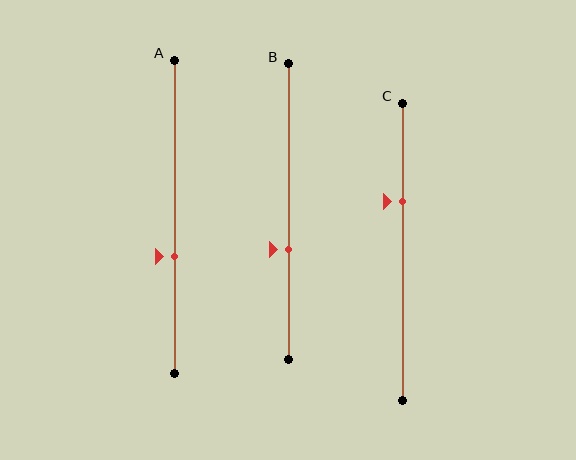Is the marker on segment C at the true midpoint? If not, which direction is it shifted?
No, the marker on segment C is shifted upward by about 17% of the segment length.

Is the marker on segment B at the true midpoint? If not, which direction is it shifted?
No, the marker on segment B is shifted downward by about 13% of the segment length.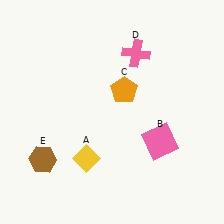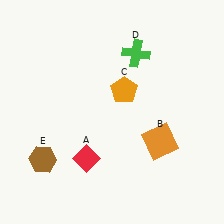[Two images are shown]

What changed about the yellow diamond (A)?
In Image 1, A is yellow. In Image 2, it changed to red.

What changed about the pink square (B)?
In Image 1, B is pink. In Image 2, it changed to orange.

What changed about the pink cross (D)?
In Image 1, D is pink. In Image 2, it changed to green.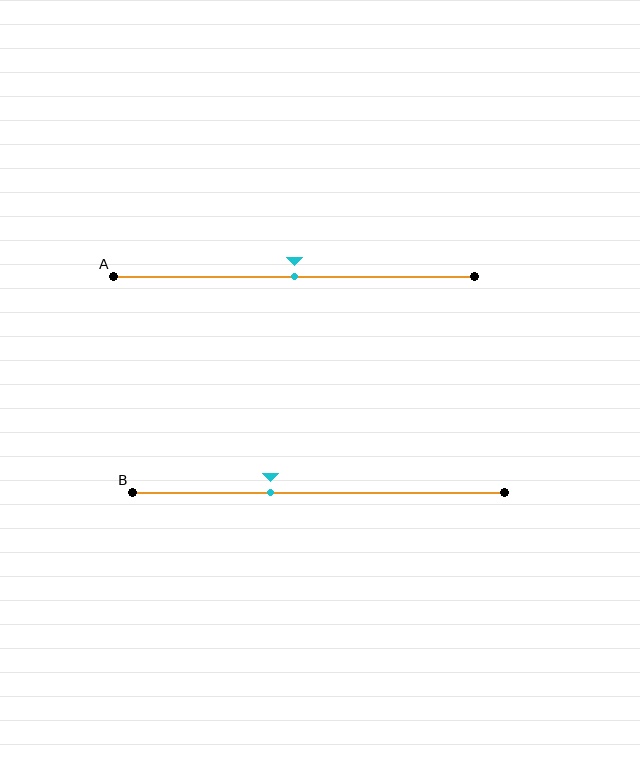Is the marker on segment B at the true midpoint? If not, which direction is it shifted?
No, the marker on segment B is shifted to the left by about 13% of the segment length.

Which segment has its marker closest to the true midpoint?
Segment A has its marker closest to the true midpoint.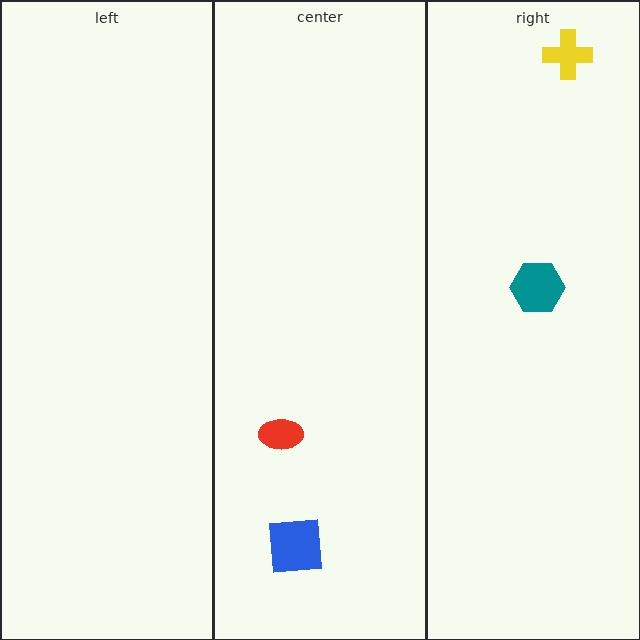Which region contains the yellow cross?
The right region.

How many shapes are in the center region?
2.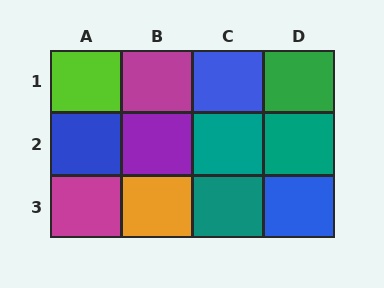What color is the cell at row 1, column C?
Blue.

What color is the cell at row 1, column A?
Lime.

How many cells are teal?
3 cells are teal.